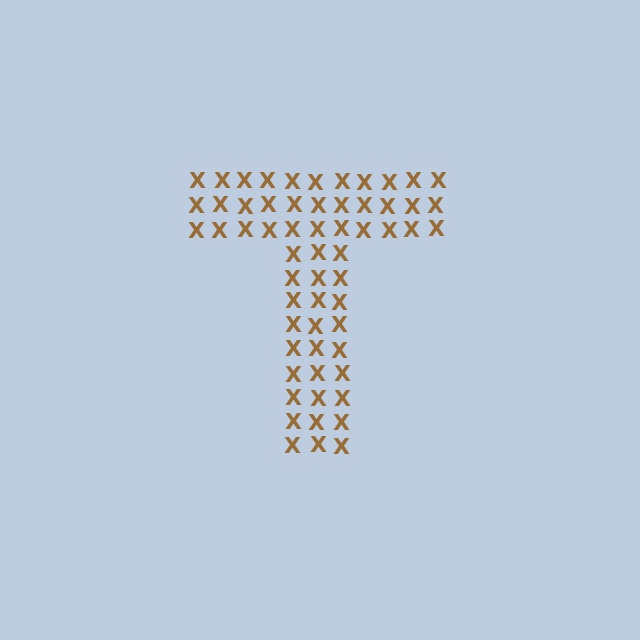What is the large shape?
The large shape is the letter T.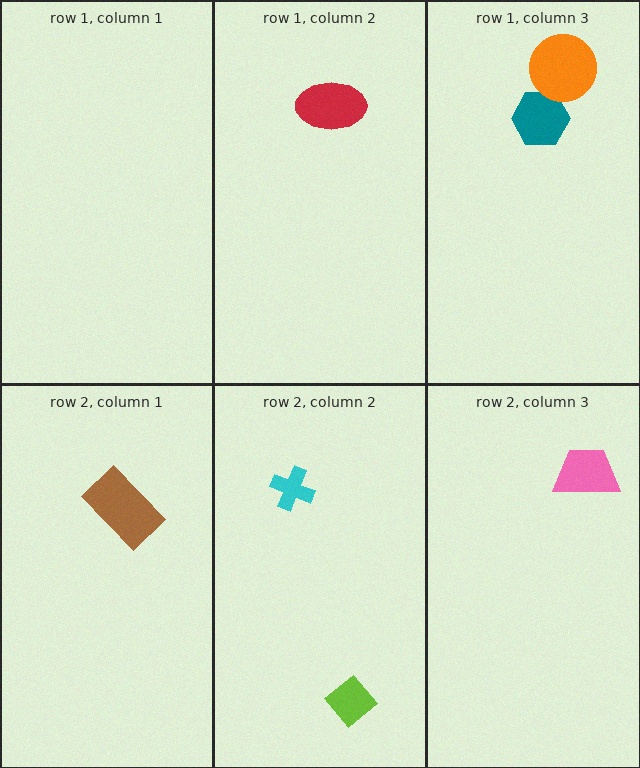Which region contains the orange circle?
The row 1, column 3 region.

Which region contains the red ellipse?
The row 1, column 2 region.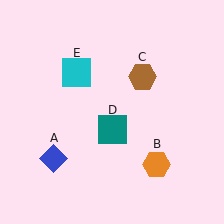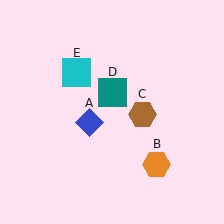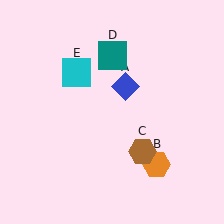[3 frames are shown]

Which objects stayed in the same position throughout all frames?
Orange hexagon (object B) and cyan square (object E) remained stationary.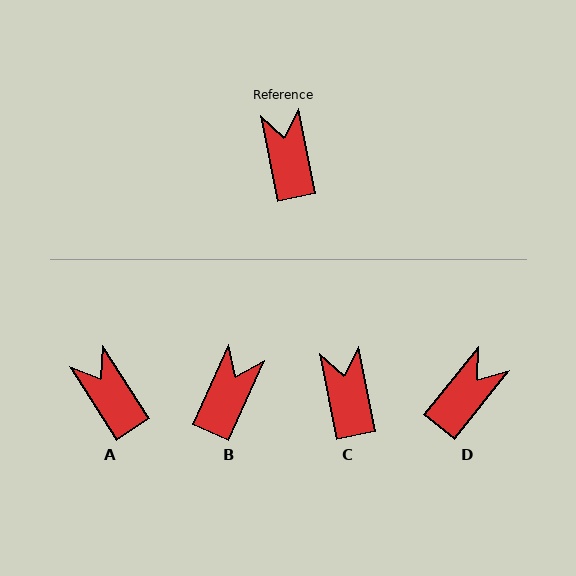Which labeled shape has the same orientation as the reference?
C.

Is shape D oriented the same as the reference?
No, it is off by about 50 degrees.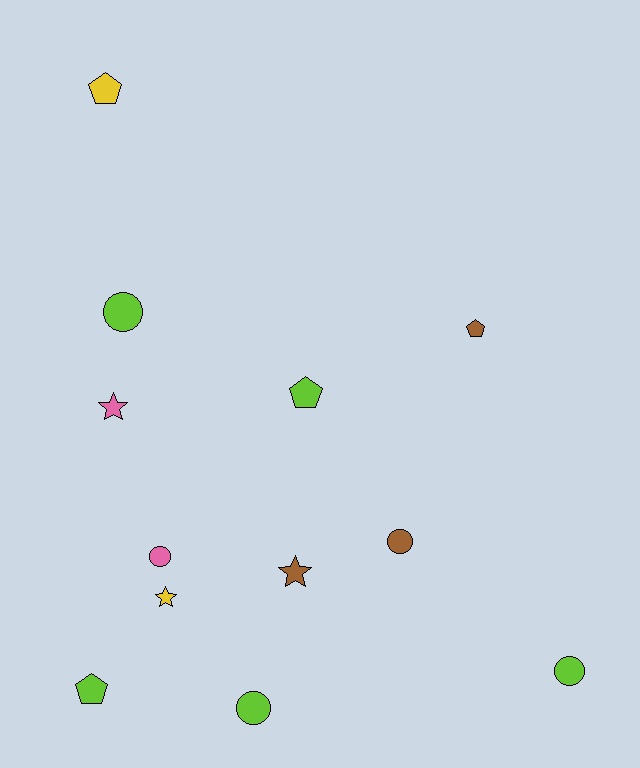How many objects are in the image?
There are 12 objects.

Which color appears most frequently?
Lime, with 5 objects.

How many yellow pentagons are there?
There is 1 yellow pentagon.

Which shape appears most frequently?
Circle, with 5 objects.